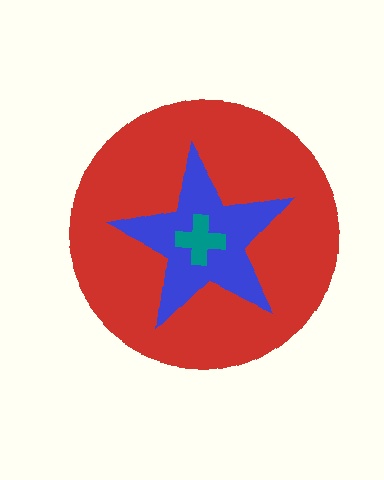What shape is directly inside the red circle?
The blue star.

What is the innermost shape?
The teal cross.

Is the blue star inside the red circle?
Yes.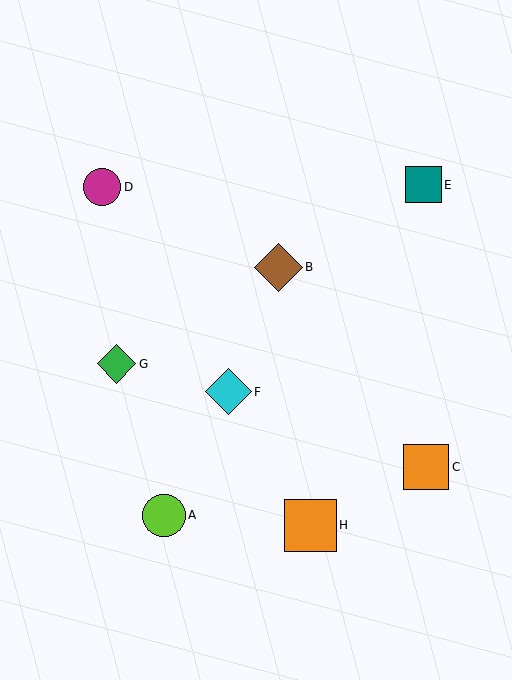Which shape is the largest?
The orange square (labeled H) is the largest.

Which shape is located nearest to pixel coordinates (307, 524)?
The orange square (labeled H) at (310, 525) is nearest to that location.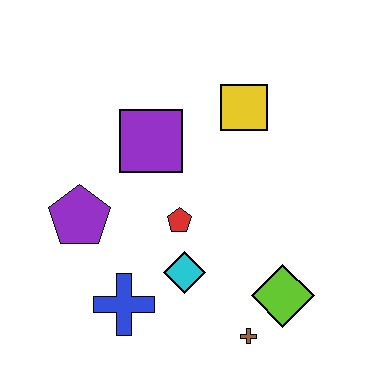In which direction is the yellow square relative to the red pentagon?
The yellow square is above the red pentagon.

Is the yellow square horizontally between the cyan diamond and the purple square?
No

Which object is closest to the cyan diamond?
The red pentagon is closest to the cyan diamond.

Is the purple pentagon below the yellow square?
Yes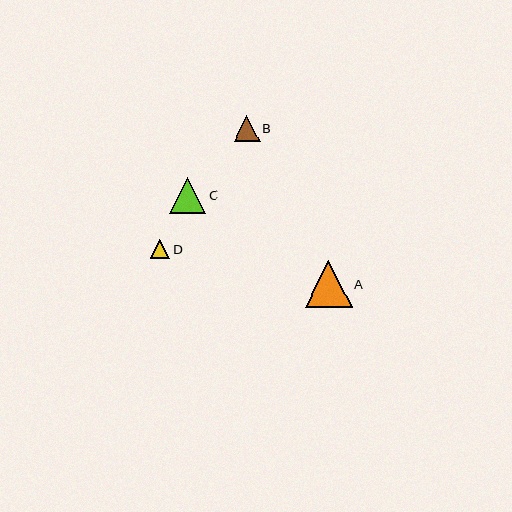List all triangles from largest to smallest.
From largest to smallest: A, C, B, D.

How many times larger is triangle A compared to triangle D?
Triangle A is approximately 2.4 times the size of triangle D.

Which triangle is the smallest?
Triangle D is the smallest with a size of approximately 20 pixels.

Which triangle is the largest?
Triangle A is the largest with a size of approximately 46 pixels.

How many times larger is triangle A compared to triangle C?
Triangle A is approximately 1.3 times the size of triangle C.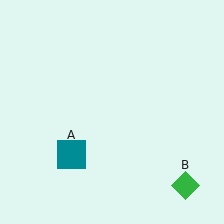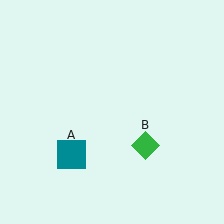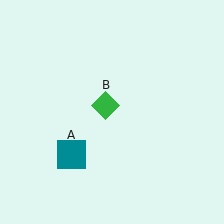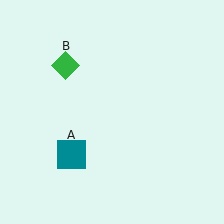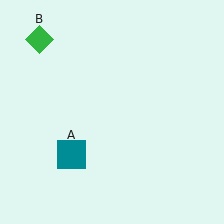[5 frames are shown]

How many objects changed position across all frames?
1 object changed position: green diamond (object B).